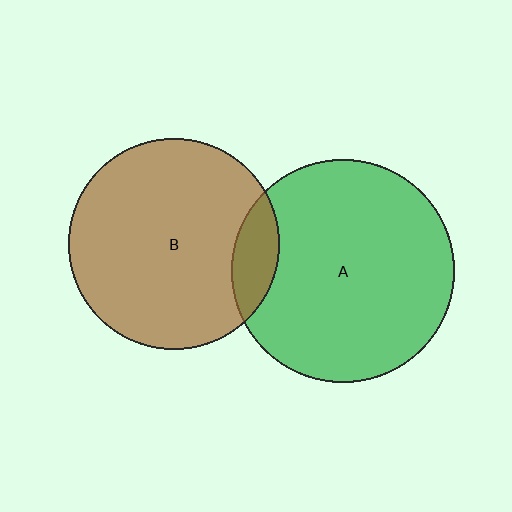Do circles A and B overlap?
Yes.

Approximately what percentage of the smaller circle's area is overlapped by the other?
Approximately 10%.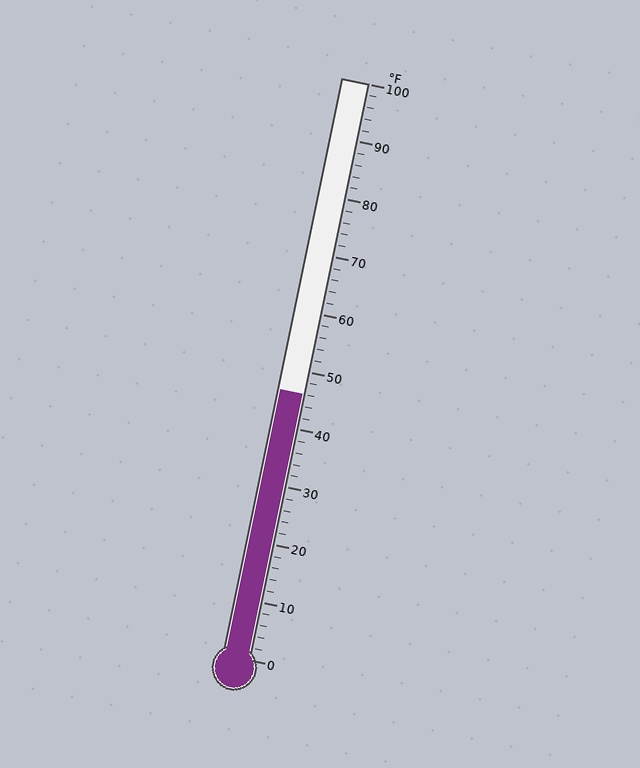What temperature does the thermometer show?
The thermometer shows approximately 46°F.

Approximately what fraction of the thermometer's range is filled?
The thermometer is filled to approximately 45% of its range.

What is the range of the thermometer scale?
The thermometer scale ranges from 0°F to 100°F.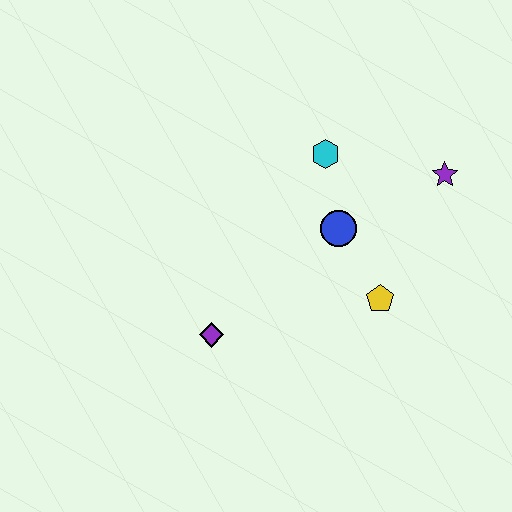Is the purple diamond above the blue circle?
No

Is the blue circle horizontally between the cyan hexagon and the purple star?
Yes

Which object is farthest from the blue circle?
The purple diamond is farthest from the blue circle.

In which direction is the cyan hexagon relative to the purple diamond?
The cyan hexagon is above the purple diamond.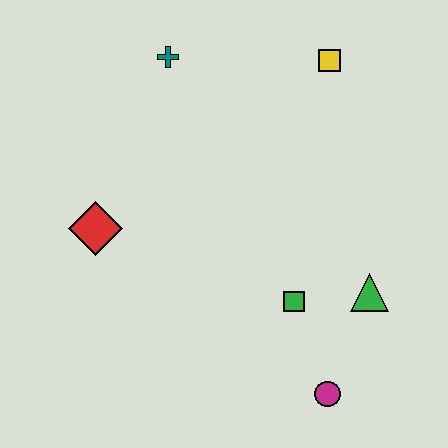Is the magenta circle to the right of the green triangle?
No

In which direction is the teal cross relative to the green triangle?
The teal cross is above the green triangle.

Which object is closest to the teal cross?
The yellow square is closest to the teal cross.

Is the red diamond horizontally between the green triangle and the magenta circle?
No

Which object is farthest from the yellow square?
The magenta circle is farthest from the yellow square.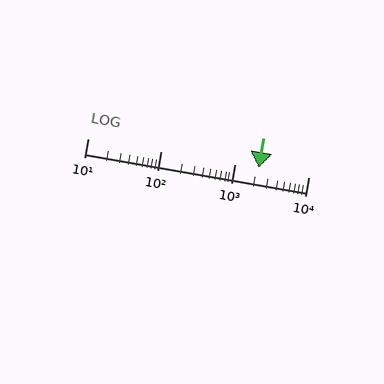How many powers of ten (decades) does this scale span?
The scale spans 3 decades, from 10 to 10000.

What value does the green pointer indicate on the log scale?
The pointer indicates approximately 2100.